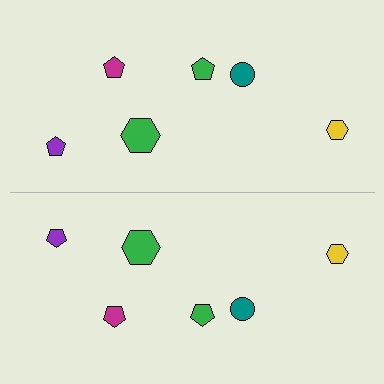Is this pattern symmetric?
Yes, this pattern has bilateral (reflection) symmetry.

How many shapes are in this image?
There are 12 shapes in this image.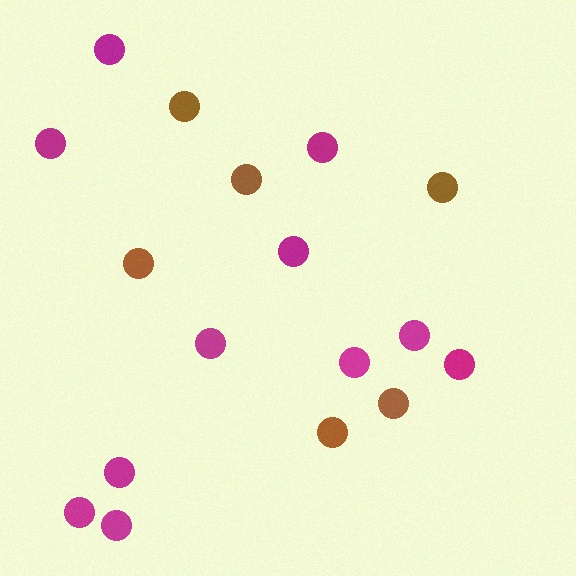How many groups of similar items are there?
There are 2 groups: one group of magenta circles (11) and one group of brown circles (6).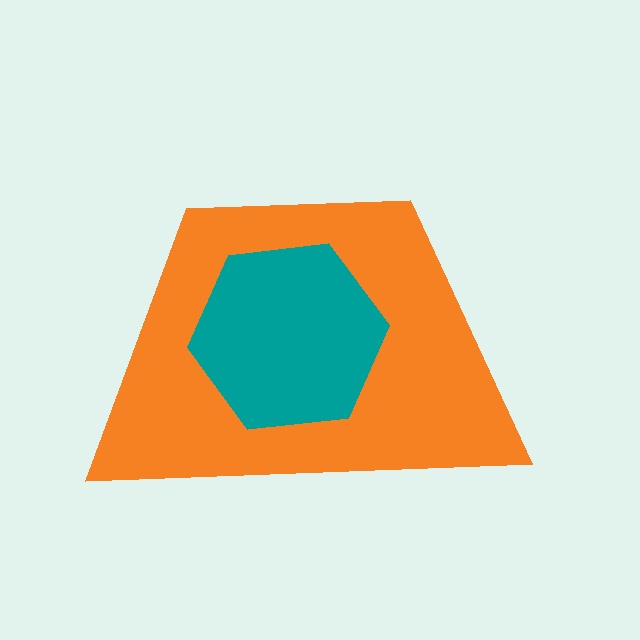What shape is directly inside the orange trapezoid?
The teal hexagon.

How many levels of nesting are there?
2.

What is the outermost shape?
The orange trapezoid.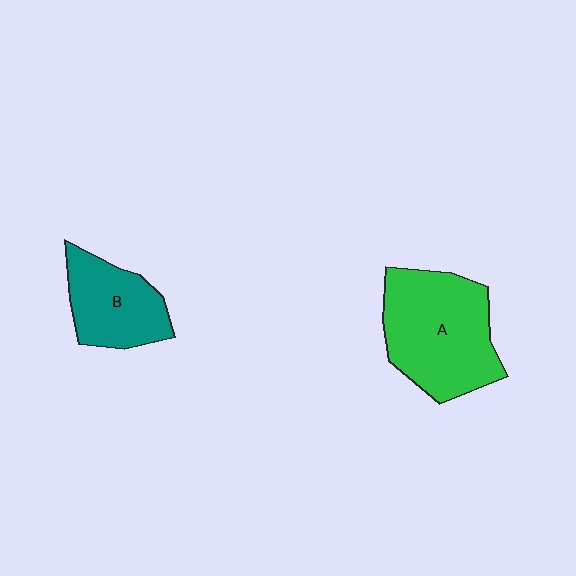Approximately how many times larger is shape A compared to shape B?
Approximately 1.6 times.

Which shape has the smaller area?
Shape B (teal).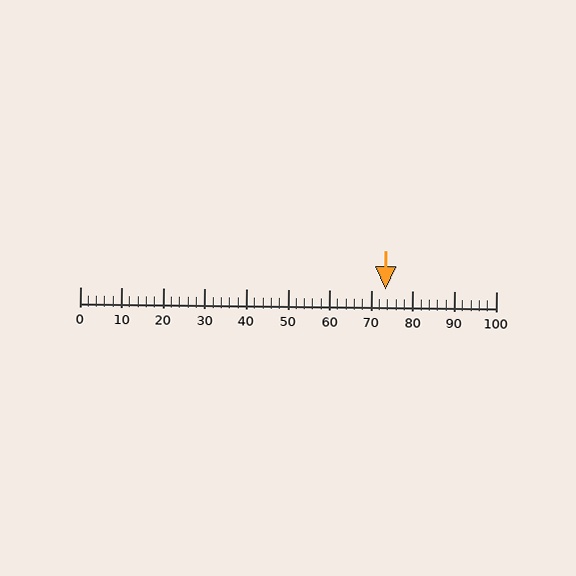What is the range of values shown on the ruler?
The ruler shows values from 0 to 100.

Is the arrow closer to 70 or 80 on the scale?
The arrow is closer to 70.